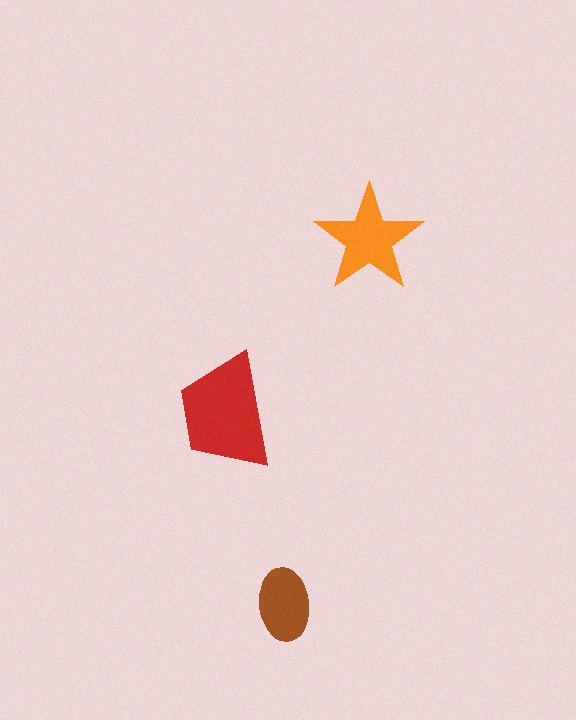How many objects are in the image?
There are 3 objects in the image.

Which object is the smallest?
The brown ellipse.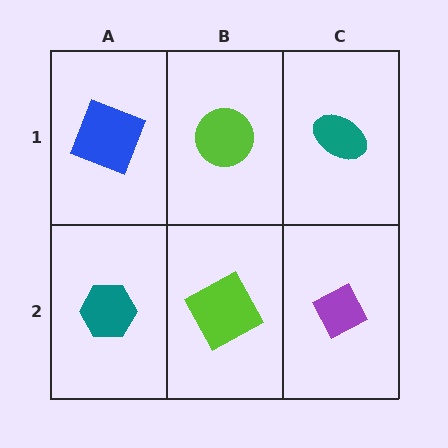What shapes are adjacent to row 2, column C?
A teal ellipse (row 1, column C), a lime square (row 2, column B).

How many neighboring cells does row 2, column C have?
2.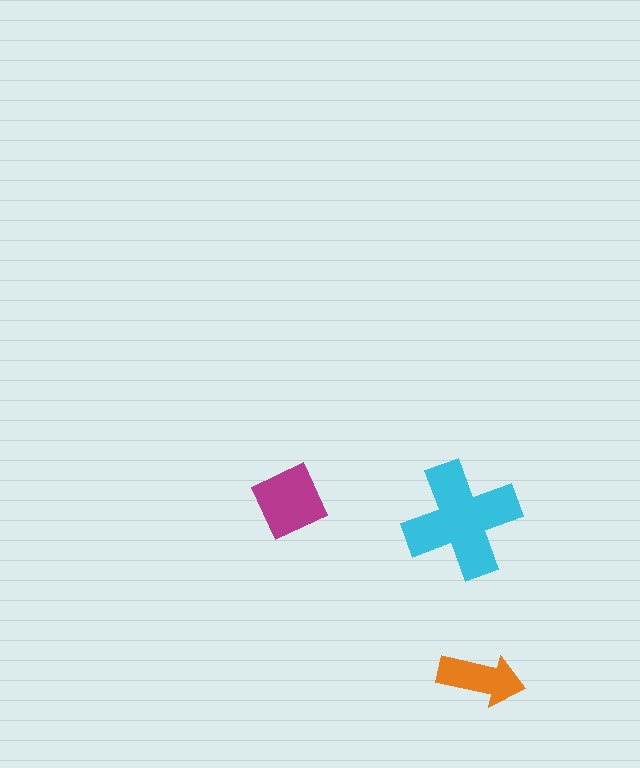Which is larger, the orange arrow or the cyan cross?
The cyan cross.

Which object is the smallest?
The orange arrow.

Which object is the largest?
The cyan cross.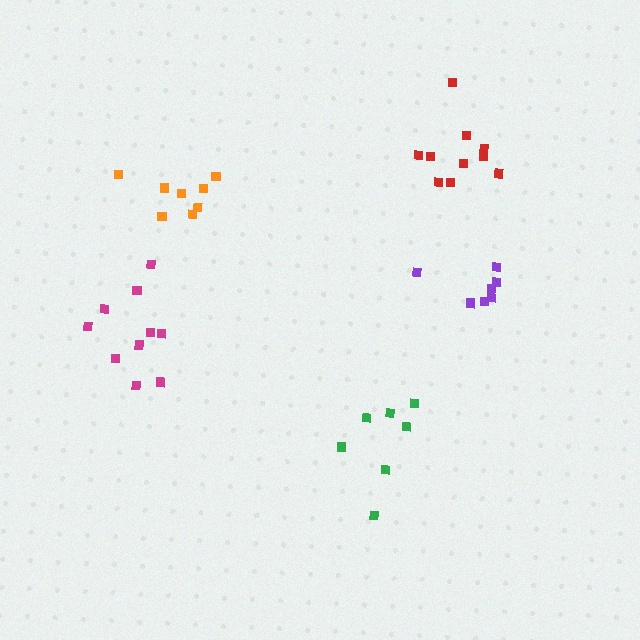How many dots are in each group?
Group 1: 10 dots, Group 2: 7 dots, Group 3: 10 dots, Group 4: 8 dots, Group 5: 7 dots (42 total).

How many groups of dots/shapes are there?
There are 5 groups.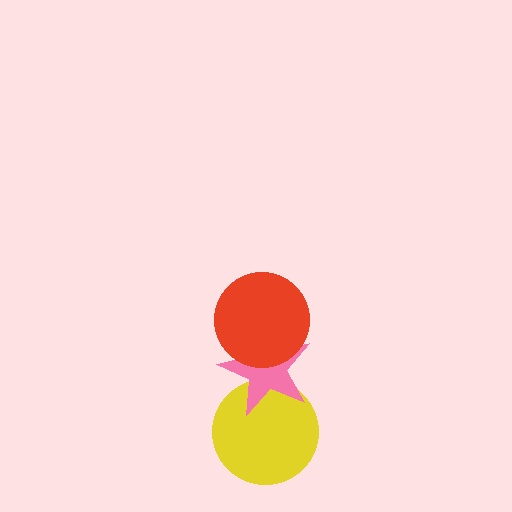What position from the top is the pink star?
The pink star is 2nd from the top.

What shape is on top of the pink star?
The red circle is on top of the pink star.